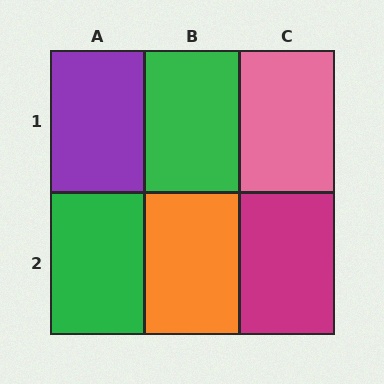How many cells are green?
2 cells are green.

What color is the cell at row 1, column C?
Pink.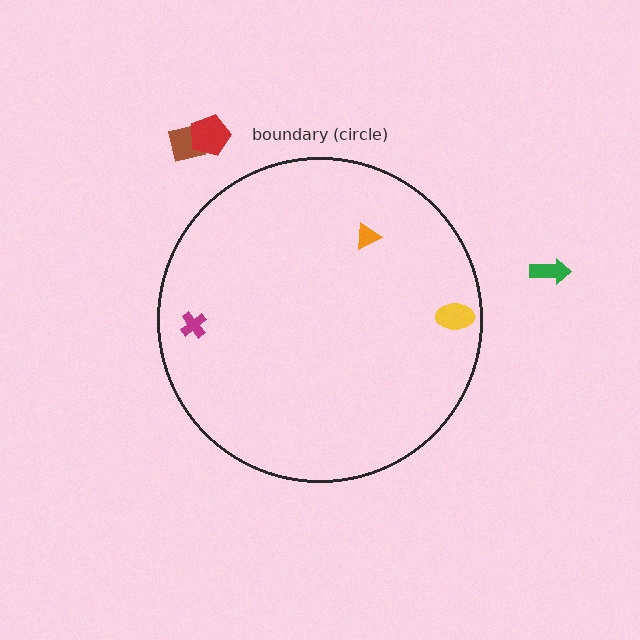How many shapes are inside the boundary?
3 inside, 3 outside.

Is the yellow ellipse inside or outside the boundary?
Inside.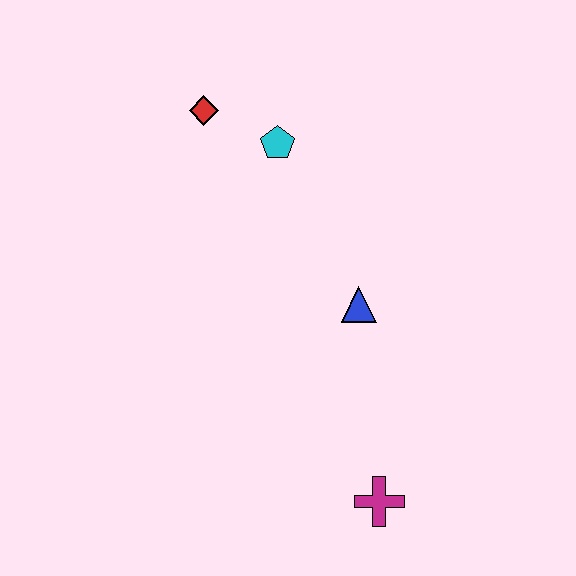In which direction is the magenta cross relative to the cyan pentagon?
The magenta cross is below the cyan pentagon.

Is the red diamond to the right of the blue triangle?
No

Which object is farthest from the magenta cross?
The red diamond is farthest from the magenta cross.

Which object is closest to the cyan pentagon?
The red diamond is closest to the cyan pentagon.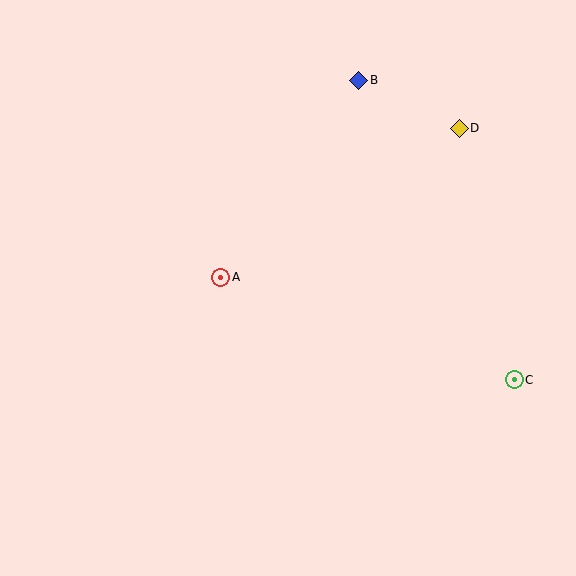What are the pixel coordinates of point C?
Point C is at (514, 380).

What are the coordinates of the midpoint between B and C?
The midpoint between B and C is at (437, 230).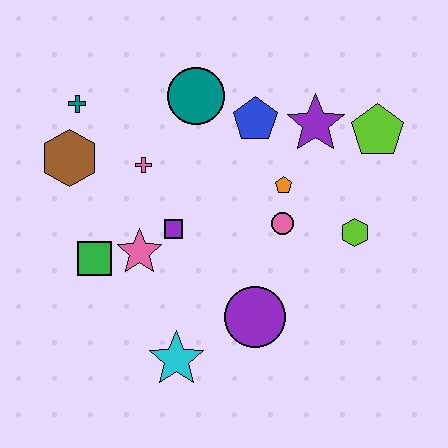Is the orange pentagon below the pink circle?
No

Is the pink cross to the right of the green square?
Yes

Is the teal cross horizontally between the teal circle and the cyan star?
No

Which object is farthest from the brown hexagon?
The lime pentagon is farthest from the brown hexagon.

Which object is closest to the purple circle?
The cyan star is closest to the purple circle.